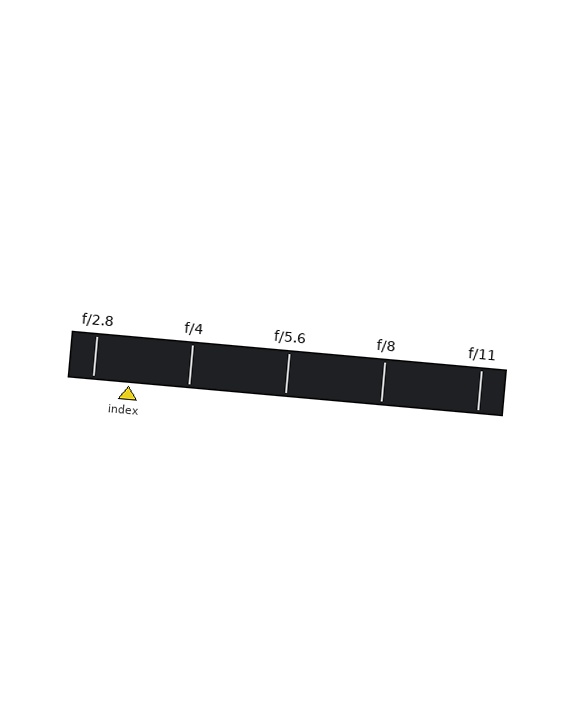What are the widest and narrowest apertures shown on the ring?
The widest aperture shown is f/2.8 and the narrowest is f/11.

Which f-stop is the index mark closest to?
The index mark is closest to f/2.8.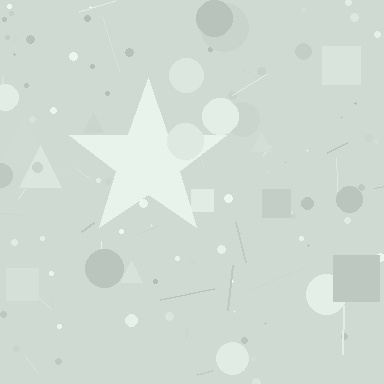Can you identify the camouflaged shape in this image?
The camouflaged shape is a star.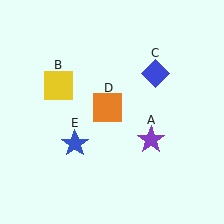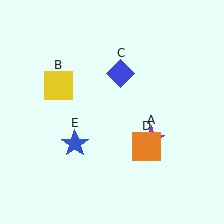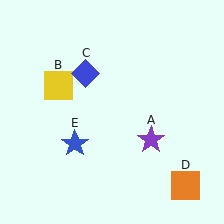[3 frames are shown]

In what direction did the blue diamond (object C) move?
The blue diamond (object C) moved left.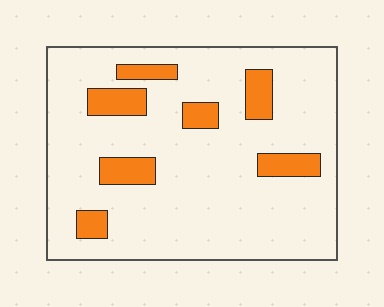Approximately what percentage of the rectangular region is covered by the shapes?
Approximately 15%.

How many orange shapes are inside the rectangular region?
7.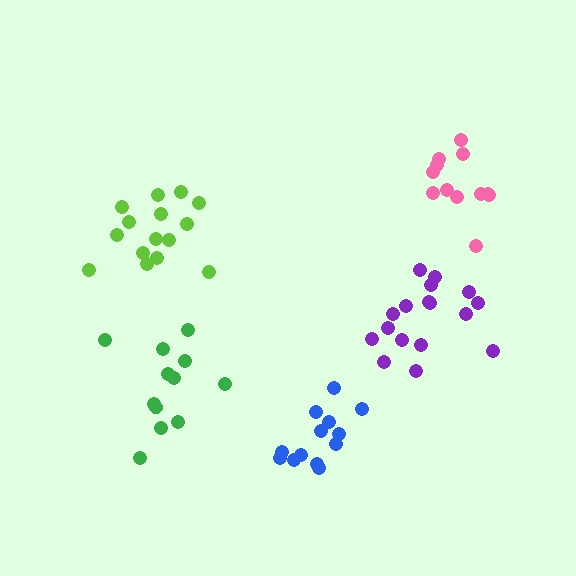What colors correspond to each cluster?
The clusters are colored: lime, green, pink, blue, purple.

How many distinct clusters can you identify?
There are 5 distinct clusters.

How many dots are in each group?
Group 1: 15 dots, Group 2: 12 dots, Group 3: 12 dots, Group 4: 13 dots, Group 5: 17 dots (69 total).